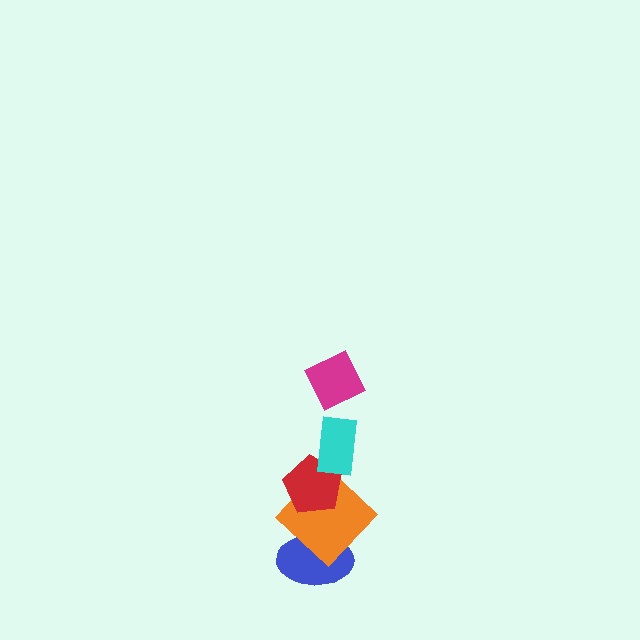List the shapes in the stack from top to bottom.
From top to bottom: the magenta diamond, the cyan rectangle, the red pentagon, the orange diamond, the blue ellipse.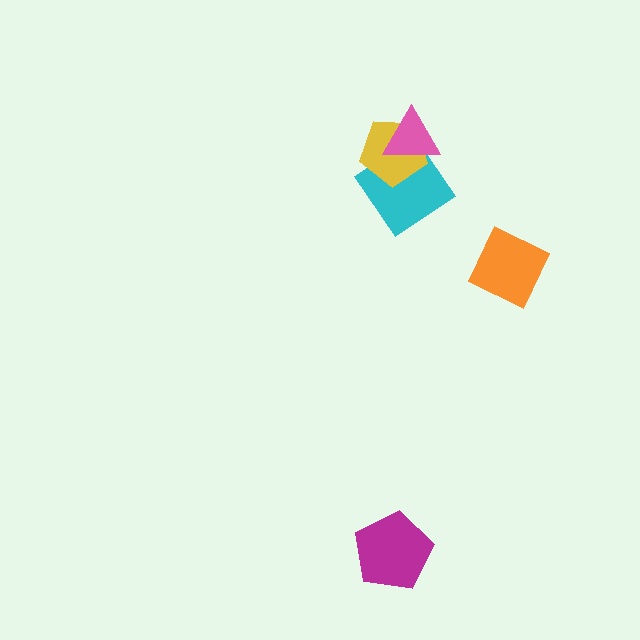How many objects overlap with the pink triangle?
2 objects overlap with the pink triangle.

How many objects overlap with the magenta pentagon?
0 objects overlap with the magenta pentagon.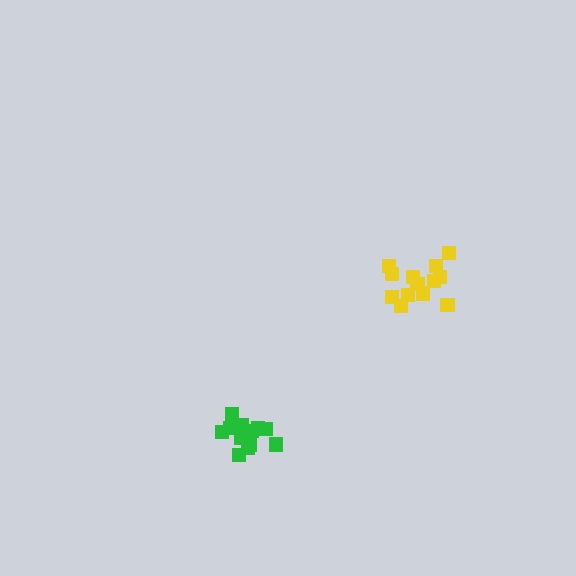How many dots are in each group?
Group 1: 13 dots, Group 2: 15 dots (28 total).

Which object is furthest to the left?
The green cluster is leftmost.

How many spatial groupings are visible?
There are 2 spatial groupings.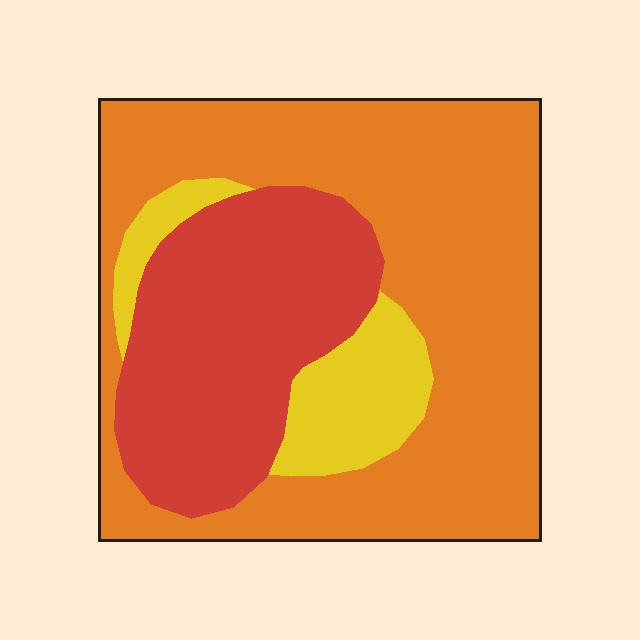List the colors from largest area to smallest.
From largest to smallest: orange, red, yellow.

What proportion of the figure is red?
Red covers around 30% of the figure.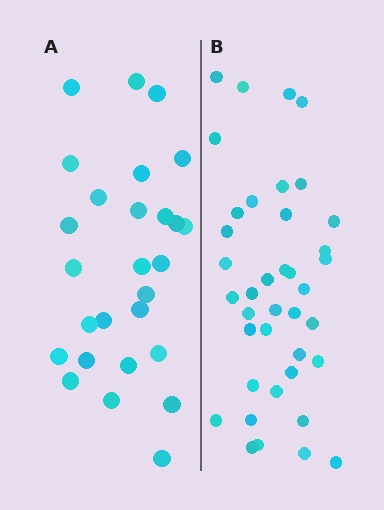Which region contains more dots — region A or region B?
Region B (the right region) has more dots.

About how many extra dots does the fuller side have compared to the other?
Region B has roughly 12 or so more dots than region A.